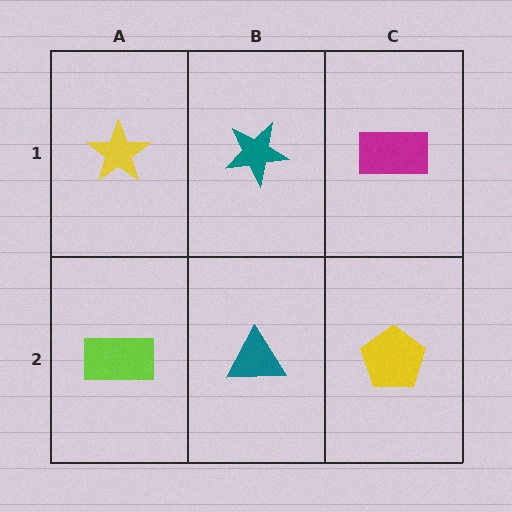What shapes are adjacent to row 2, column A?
A yellow star (row 1, column A), a teal triangle (row 2, column B).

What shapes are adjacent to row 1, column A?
A lime rectangle (row 2, column A), a teal star (row 1, column B).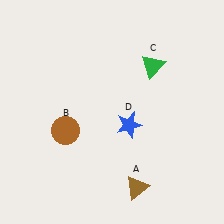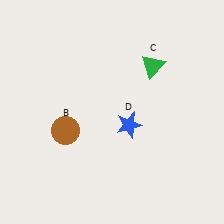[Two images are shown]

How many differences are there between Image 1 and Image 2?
There is 1 difference between the two images.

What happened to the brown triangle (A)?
The brown triangle (A) was removed in Image 2. It was in the bottom-right area of Image 1.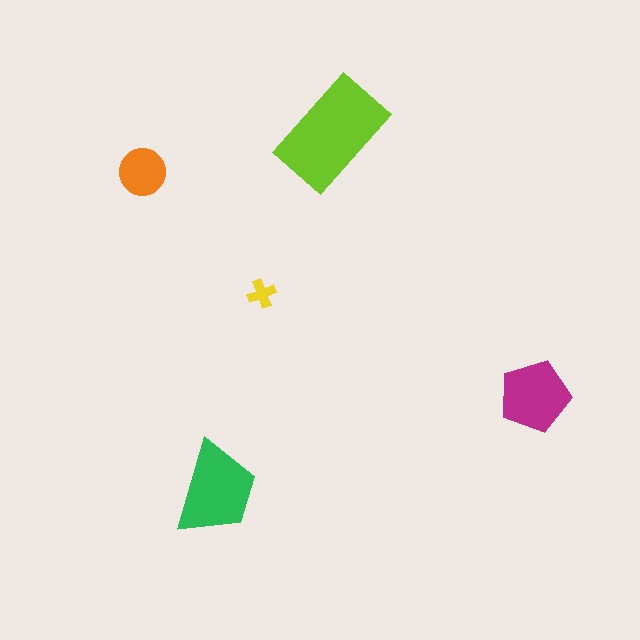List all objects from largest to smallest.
The lime rectangle, the green trapezoid, the magenta pentagon, the orange circle, the yellow cross.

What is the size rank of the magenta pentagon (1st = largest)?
3rd.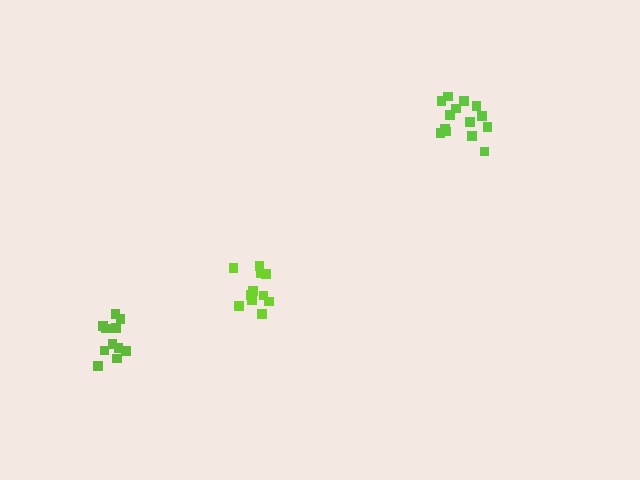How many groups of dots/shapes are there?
There are 3 groups.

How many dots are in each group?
Group 1: 11 dots, Group 2: 14 dots, Group 3: 11 dots (36 total).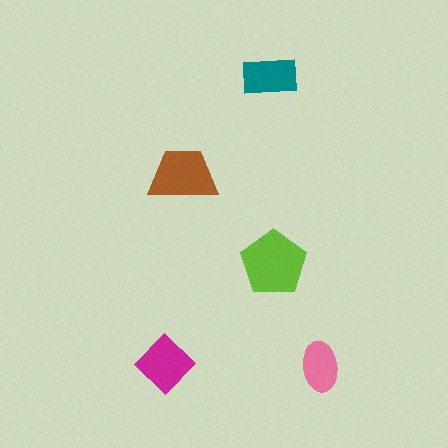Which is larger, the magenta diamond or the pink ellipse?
The magenta diamond.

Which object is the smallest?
The pink ellipse.